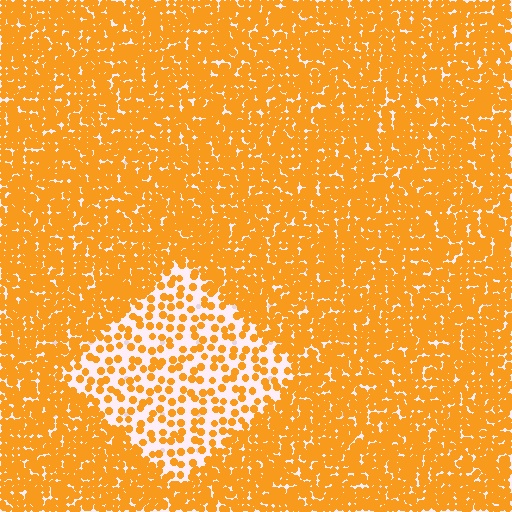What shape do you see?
I see a diamond.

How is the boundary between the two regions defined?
The boundary is defined by a change in element density (approximately 2.8x ratio). All elements are the same color, size, and shape.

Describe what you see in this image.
The image contains small orange elements arranged at two different densities. A diamond-shaped region is visible where the elements are less densely packed than the surrounding area.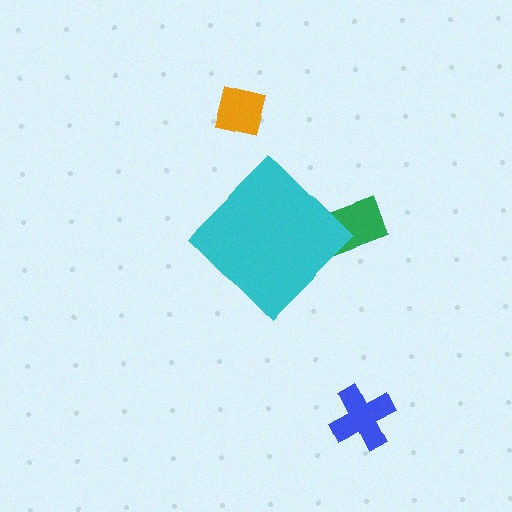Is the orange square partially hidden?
No, the orange square is fully visible.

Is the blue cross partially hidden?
No, the blue cross is fully visible.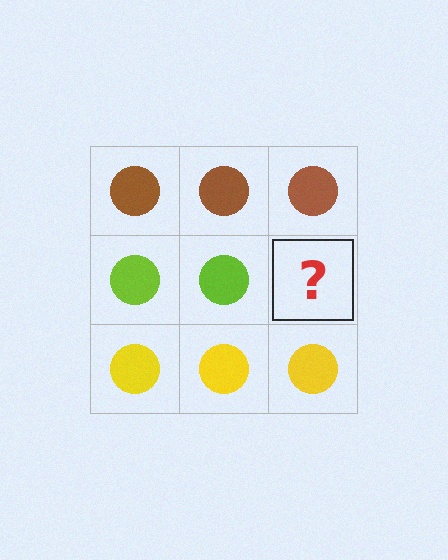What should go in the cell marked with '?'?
The missing cell should contain a lime circle.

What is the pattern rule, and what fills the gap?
The rule is that each row has a consistent color. The gap should be filled with a lime circle.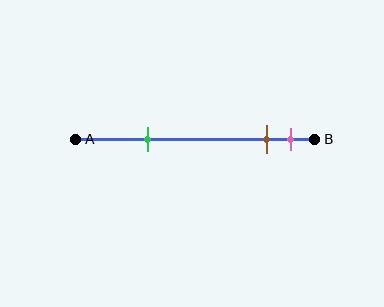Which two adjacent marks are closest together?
The brown and pink marks are the closest adjacent pair.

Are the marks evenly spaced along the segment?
No, the marks are not evenly spaced.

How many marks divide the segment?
There are 3 marks dividing the segment.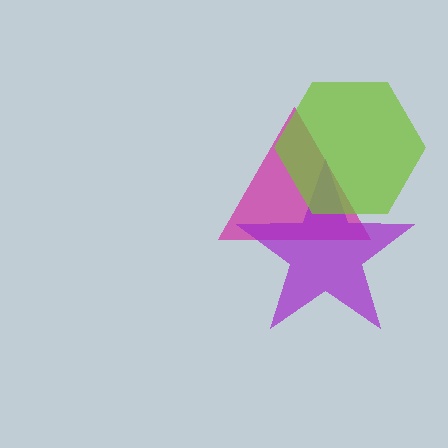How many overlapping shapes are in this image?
There are 3 overlapping shapes in the image.